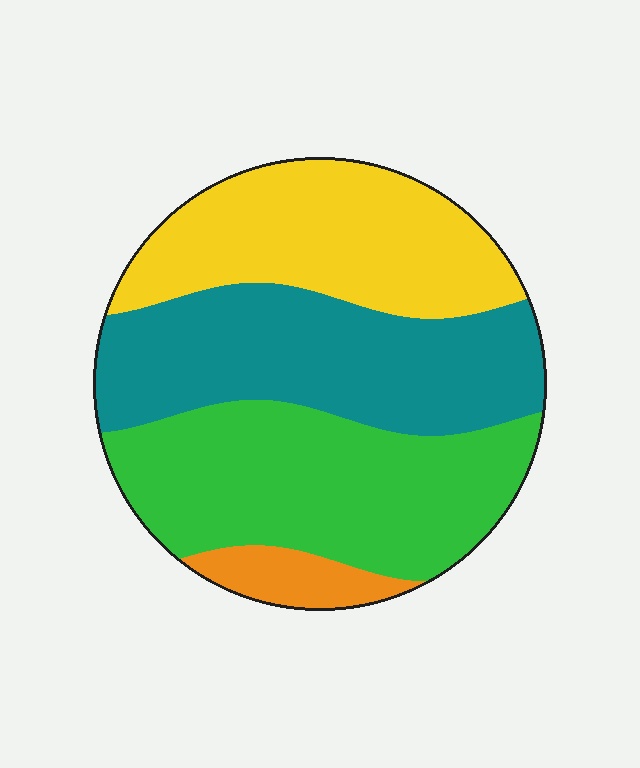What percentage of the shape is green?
Green covers about 35% of the shape.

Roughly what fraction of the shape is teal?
Teal takes up about one third (1/3) of the shape.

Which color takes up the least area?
Orange, at roughly 5%.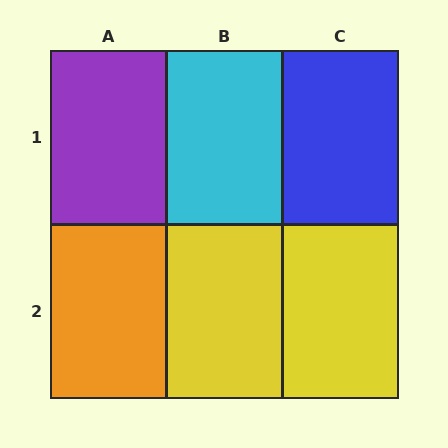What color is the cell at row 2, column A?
Orange.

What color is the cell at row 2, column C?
Yellow.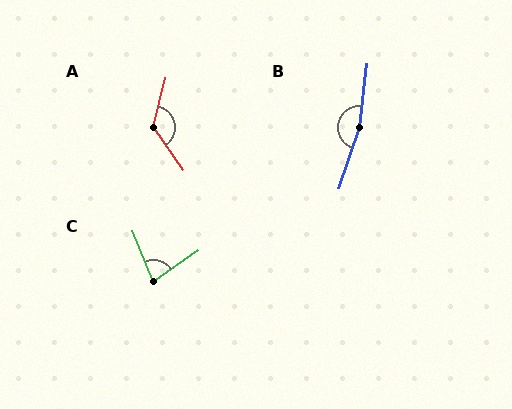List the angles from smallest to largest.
C (76°), A (131°), B (169°).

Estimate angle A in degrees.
Approximately 131 degrees.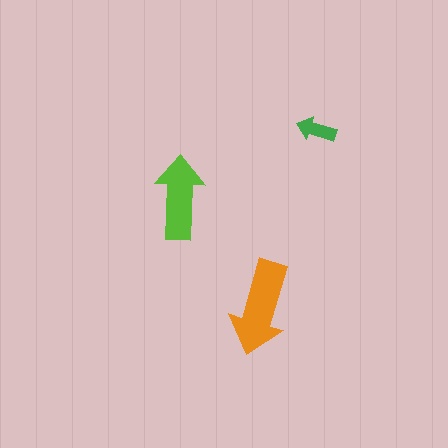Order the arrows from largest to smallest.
the orange one, the lime one, the green one.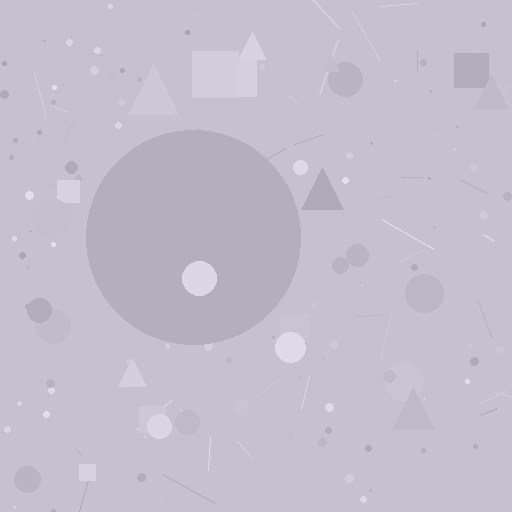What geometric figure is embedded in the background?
A circle is embedded in the background.